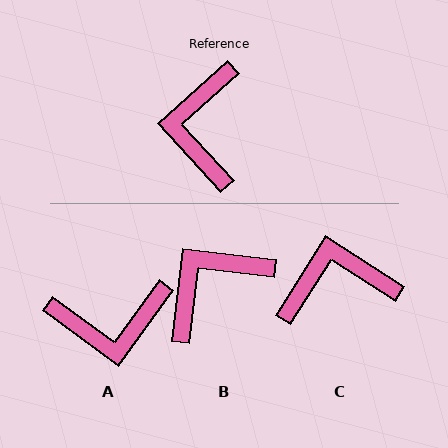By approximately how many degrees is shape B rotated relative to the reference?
Approximately 49 degrees clockwise.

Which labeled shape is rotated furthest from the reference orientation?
A, about 101 degrees away.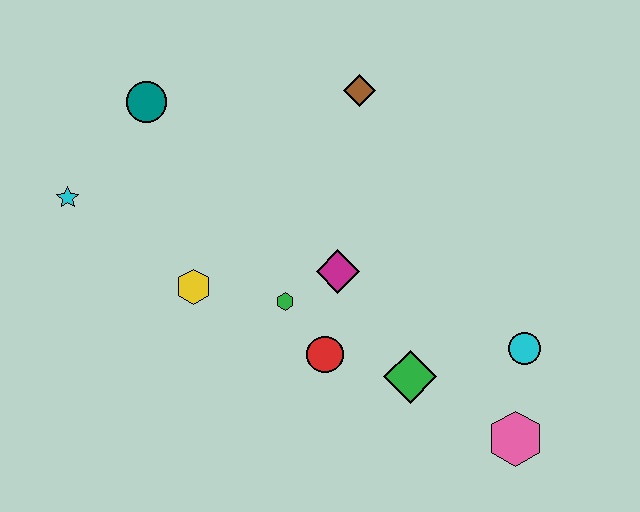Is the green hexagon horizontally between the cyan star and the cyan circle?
Yes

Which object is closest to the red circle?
The green hexagon is closest to the red circle.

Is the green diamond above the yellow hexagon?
No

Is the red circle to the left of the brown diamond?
Yes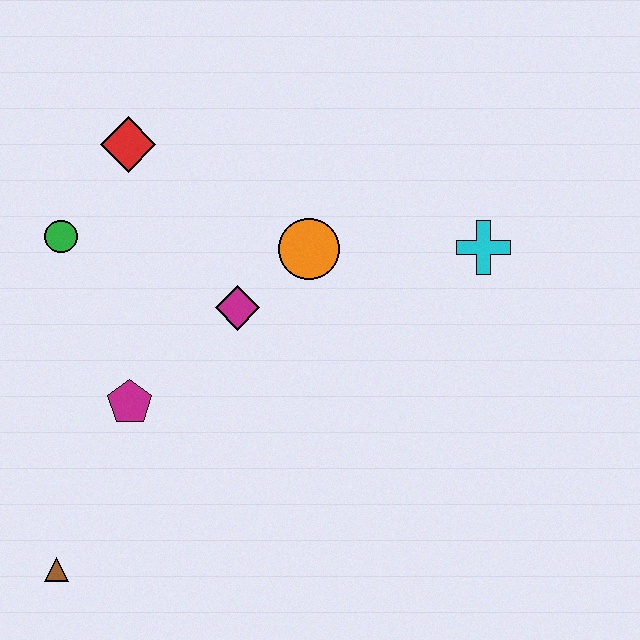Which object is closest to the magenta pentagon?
The magenta diamond is closest to the magenta pentagon.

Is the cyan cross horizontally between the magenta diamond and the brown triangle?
No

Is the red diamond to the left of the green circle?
No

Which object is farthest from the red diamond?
The brown triangle is farthest from the red diamond.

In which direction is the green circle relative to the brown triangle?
The green circle is above the brown triangle.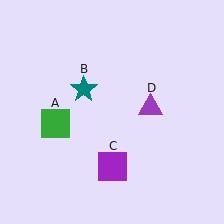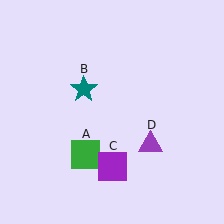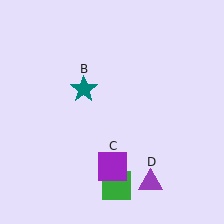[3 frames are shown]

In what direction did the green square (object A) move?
The green square (object A) moved down and to the right.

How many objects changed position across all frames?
2 objects changed position: green square (object A), purple triangle (object D).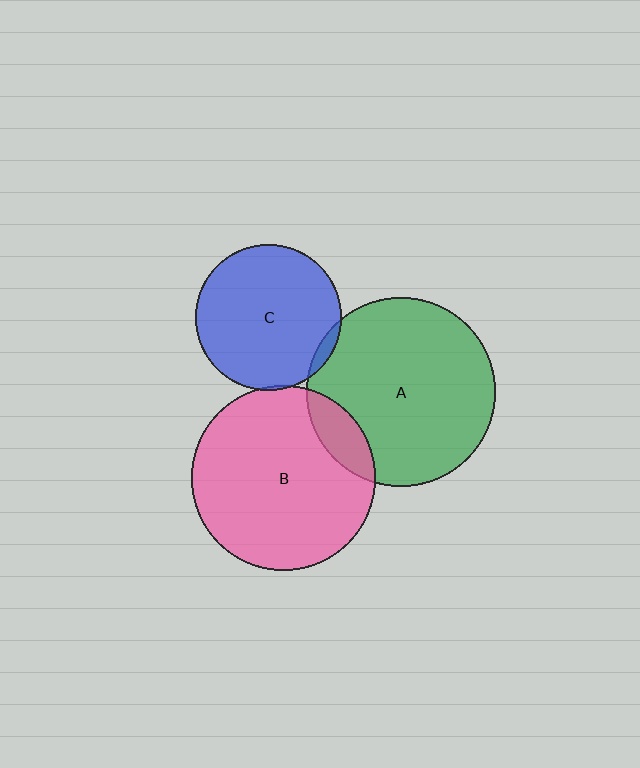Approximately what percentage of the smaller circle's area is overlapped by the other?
Approximately 5%.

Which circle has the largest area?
Circle A (green).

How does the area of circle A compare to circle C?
Approximately 1.7 times.